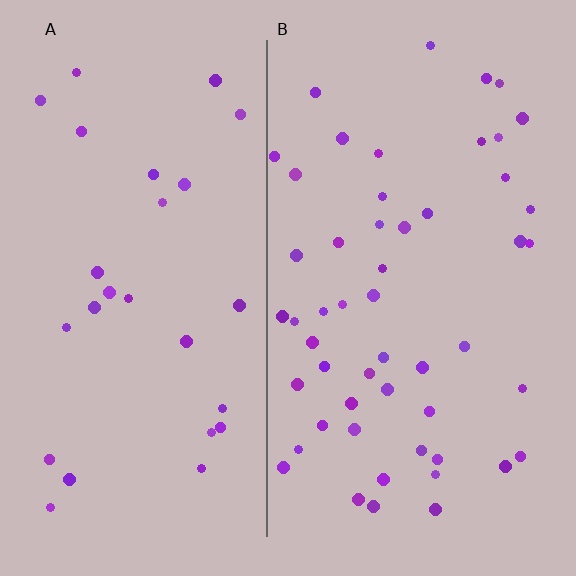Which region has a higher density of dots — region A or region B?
B (the right).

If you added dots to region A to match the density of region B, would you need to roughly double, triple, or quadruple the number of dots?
Approximately double.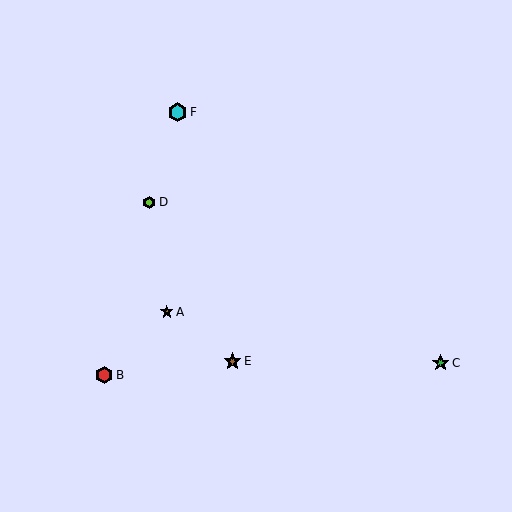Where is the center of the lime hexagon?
The center of the lime hexagon is at (149, 202).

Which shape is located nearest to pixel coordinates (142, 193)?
The lime hexagon (labeled D) at (149, 202) is nearest to that location.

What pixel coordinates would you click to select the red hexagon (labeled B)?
Click at (104, 375) to select the red hexagon B.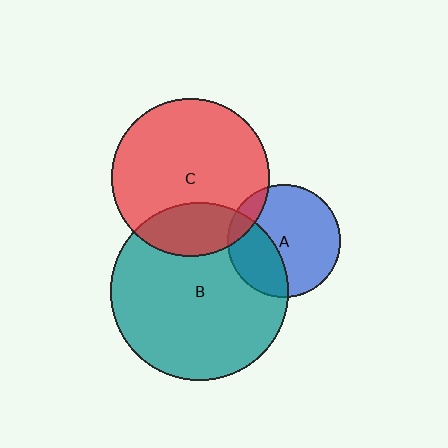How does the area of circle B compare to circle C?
Approximately 1.3 times.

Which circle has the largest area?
Circle B (teal).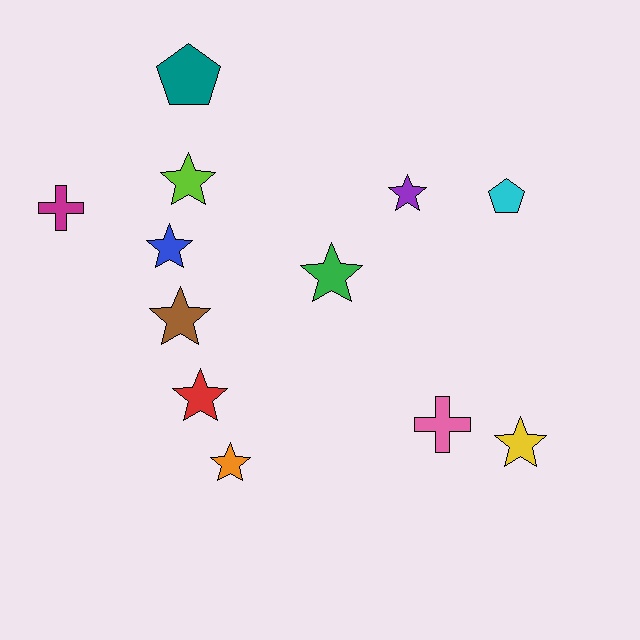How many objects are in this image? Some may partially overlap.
There are 12 objects.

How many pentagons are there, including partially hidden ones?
There are 2 pentagons.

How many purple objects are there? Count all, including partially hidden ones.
There is 1 purple object.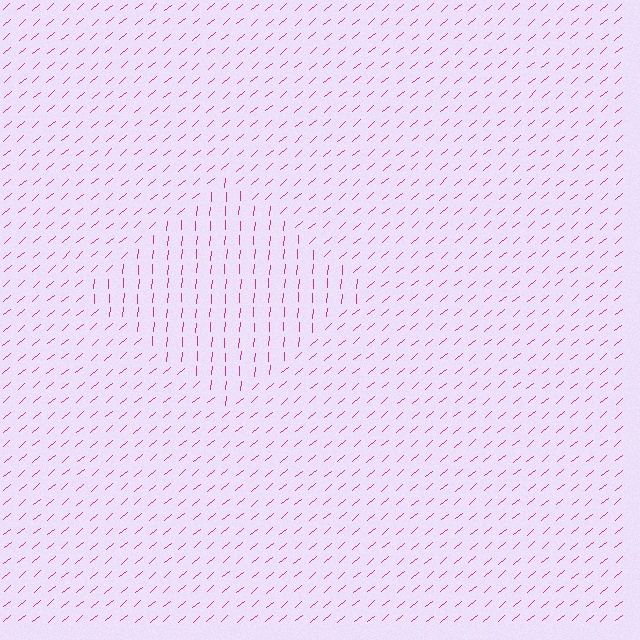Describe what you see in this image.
The image is filled with small magenta line segments. A diamond region in the image has lines oriented differently from the surrounding lines, creating a visible texture boundary.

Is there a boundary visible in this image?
Yes, there is a texture boundary formed by a change in line orientation.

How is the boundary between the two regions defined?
The boundary is defined purely by a change in line orientation (approximately 45 degrees difference). All lines are the same color and thickness.